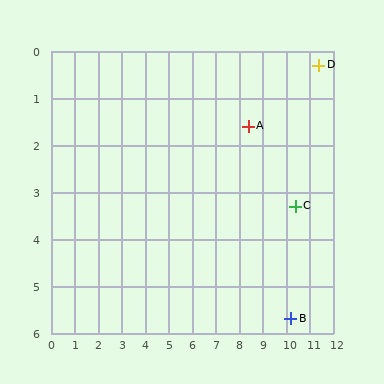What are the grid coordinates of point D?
Point D is at approximately (11.4, 0.3).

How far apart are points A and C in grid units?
Points A and C are about 2.6 grid units apart.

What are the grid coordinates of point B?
Point B is at approximately (10.2, 5.7).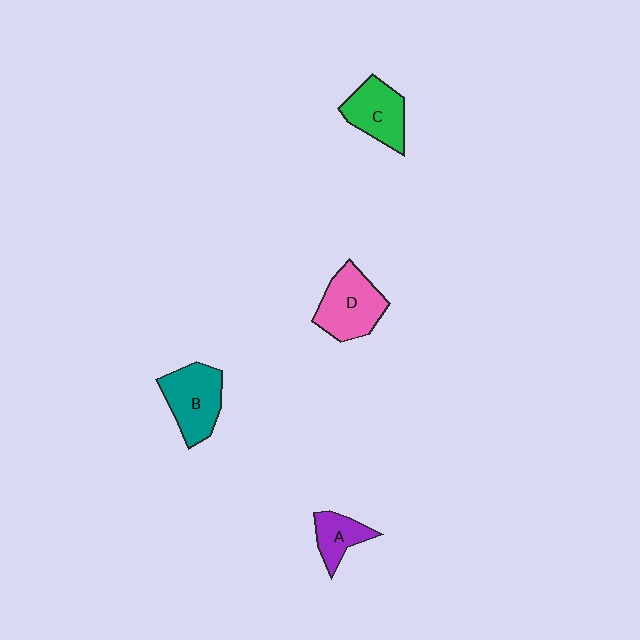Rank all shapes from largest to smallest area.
From largest to smallest: D (pink), B (teal), C (green), A (purple).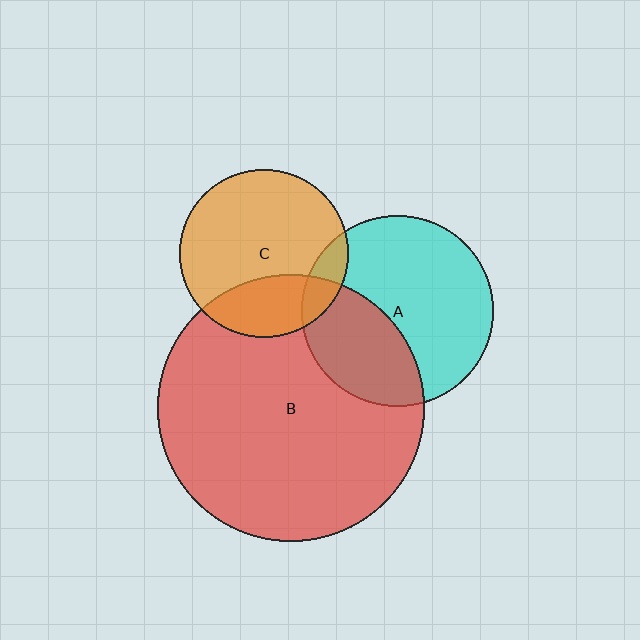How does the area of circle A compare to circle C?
Approximately 1.3 times.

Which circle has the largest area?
Circle B (red).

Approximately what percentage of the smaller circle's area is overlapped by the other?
Approximately 35%.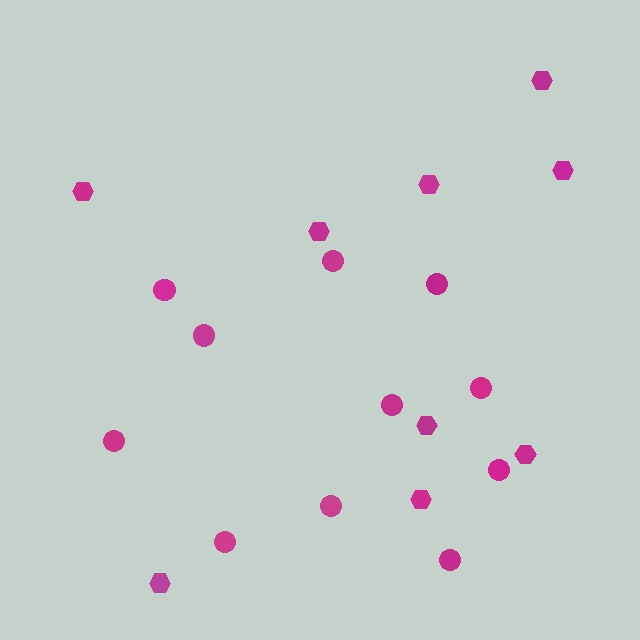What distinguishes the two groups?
There are 2 groups: one group of circles (11) and one group of hexagons (9).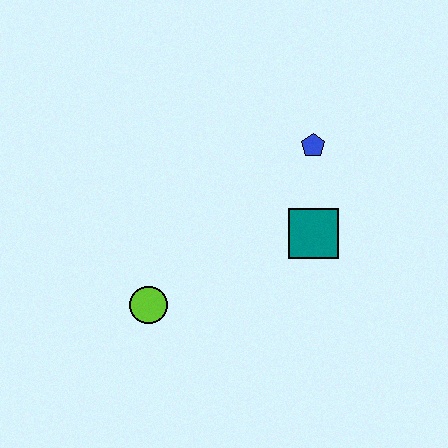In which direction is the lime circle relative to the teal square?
The lime circle is to the left of the teal square.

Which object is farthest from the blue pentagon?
The lime circle is farthest from the blue pentagon.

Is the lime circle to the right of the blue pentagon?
No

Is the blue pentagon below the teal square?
No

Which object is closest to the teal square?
The blue pentagon is closest to the teal square.